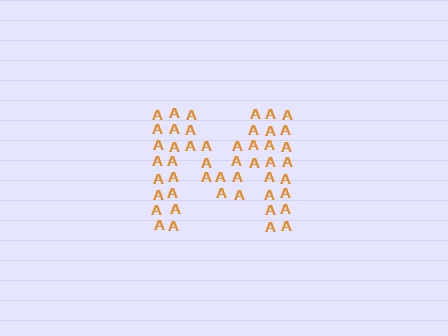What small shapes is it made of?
It is made of small letter A's.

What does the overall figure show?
The overall figure shows the letter M.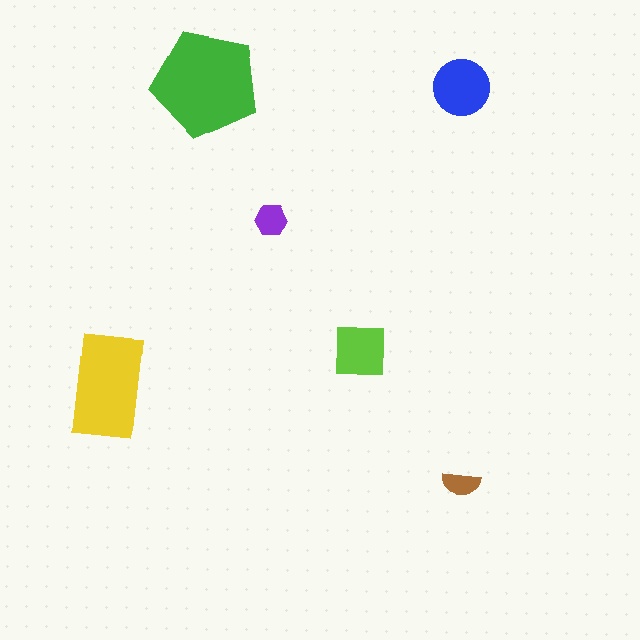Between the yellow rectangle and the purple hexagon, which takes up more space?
The yellow rectangle.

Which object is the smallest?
The brown semicircle.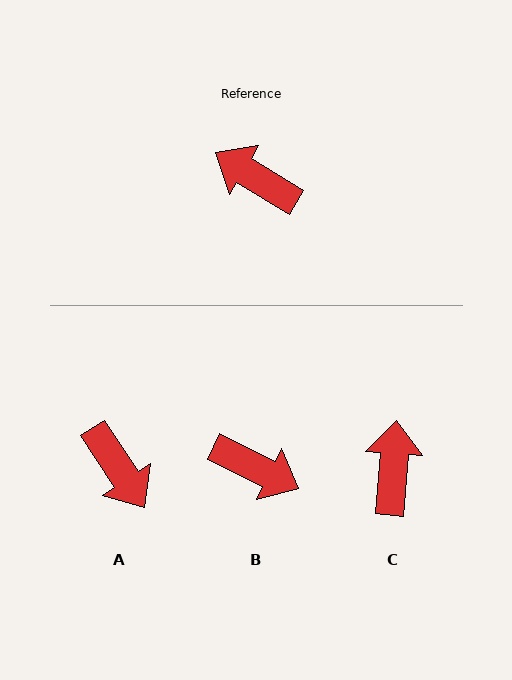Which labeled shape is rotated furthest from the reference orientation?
B, about 175 degrees away.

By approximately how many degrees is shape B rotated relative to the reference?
Approximately 175 degrees clockwise.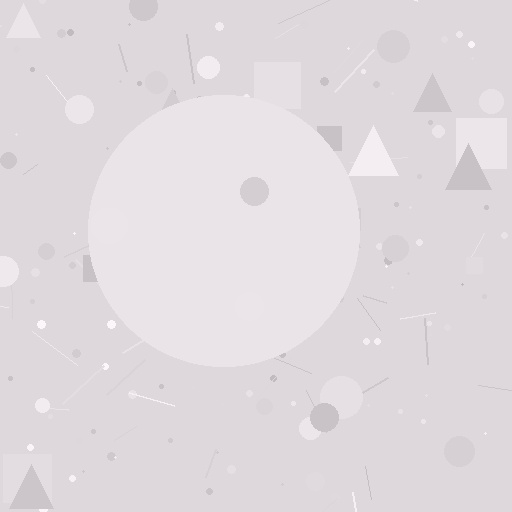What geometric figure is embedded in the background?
A circle is embedded in the background.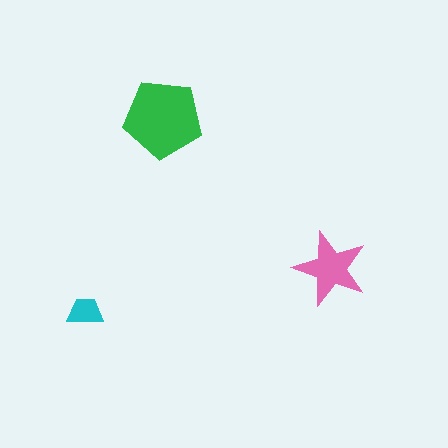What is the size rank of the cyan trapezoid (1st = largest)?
3rd.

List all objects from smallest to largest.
The cyan trapezoid, the pink star, the green pentagon.